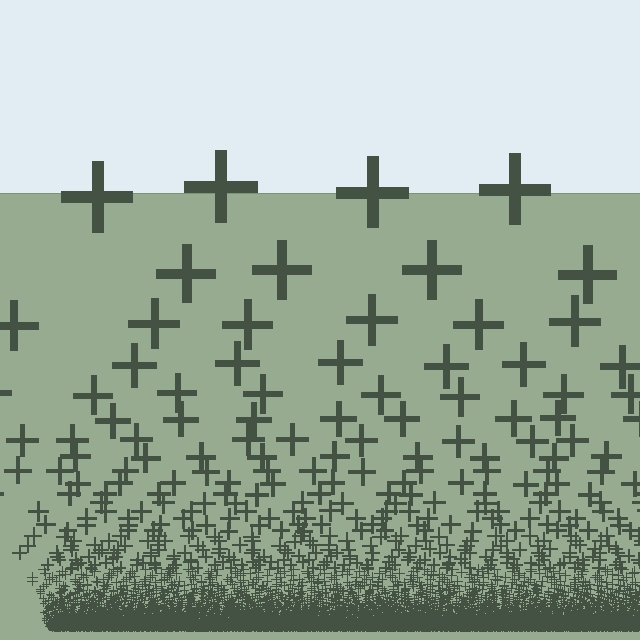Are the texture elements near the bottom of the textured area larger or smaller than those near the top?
Smaller. The gradient is inverted — elements near the bottom are smaller and denser.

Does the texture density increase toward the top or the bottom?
Density increases toward the bottom.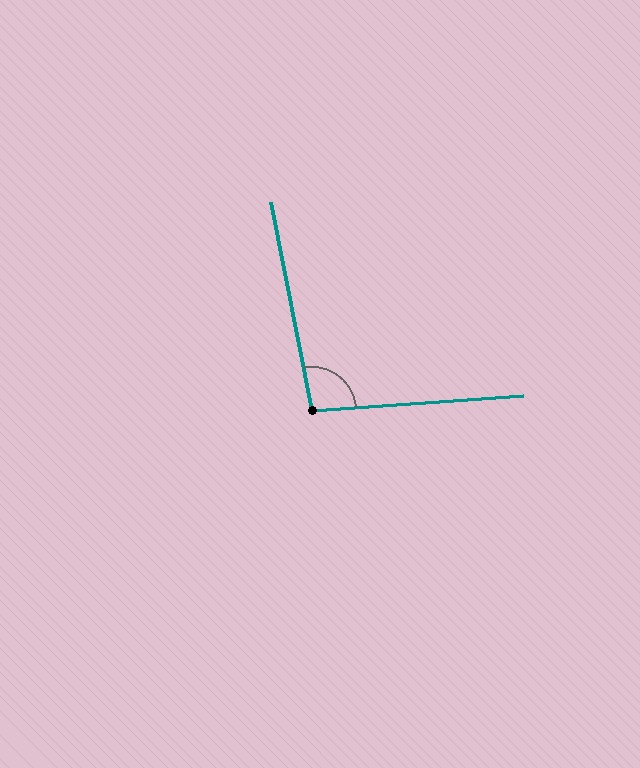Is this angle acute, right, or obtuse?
It is obtuse.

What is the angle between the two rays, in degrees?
Approximately 97 degrees.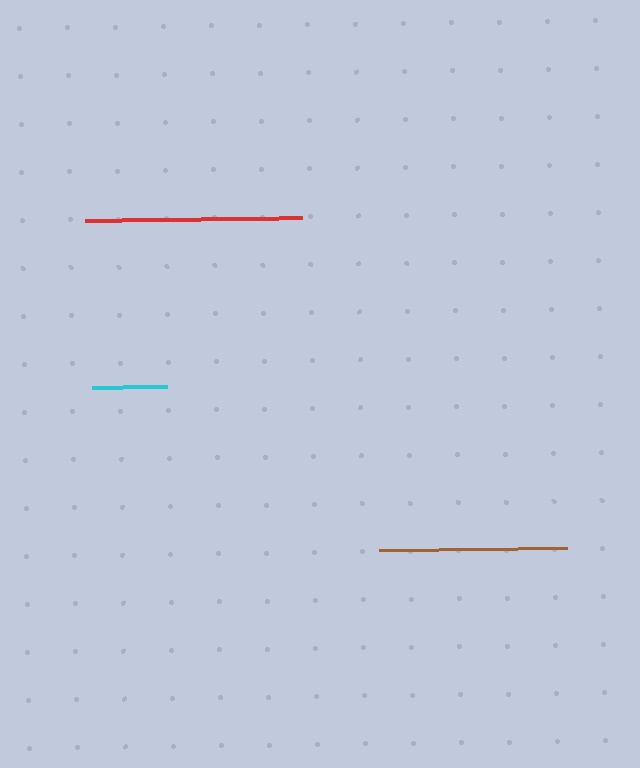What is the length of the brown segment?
The brown segment is approximately 188 pixels long.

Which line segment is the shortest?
The cyan line is the shortest at approximately 75 pixels.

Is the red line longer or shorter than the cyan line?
The red line is longer than the cyan line.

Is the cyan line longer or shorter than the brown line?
The brown line is longer than the cyan line.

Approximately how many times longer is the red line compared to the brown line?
The red line is approximately 1.2 times the length of the brown line.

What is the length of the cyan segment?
The cyan segment is approximately 75 pixels long.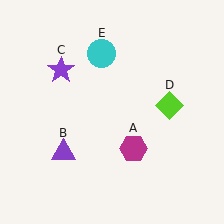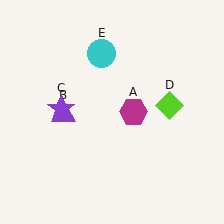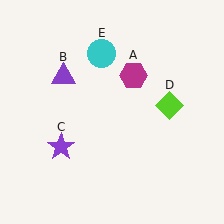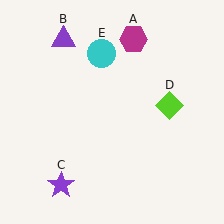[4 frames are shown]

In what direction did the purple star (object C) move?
The purple star (object C) moved down.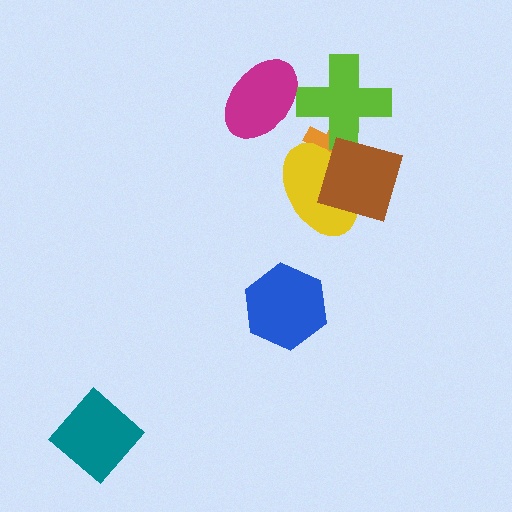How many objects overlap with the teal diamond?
0 objects overlap with the teal diamond.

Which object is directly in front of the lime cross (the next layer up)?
The magenta ellipse is directly in front of the lime cross.